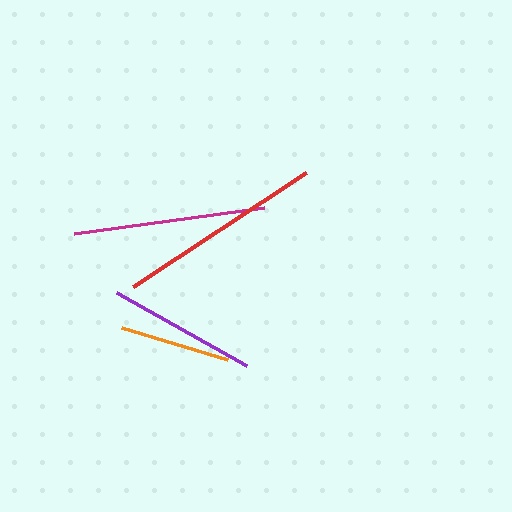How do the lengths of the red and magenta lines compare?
The red and magenta lines are approximately the same length.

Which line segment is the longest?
The red line is the longest at approximately 207 pixels.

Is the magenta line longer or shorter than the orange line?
The magenta line is longer than the orange line.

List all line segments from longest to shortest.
From longest to shortest: red, magenta, purple, orange.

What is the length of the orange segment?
The orange segment is approximately 110 pixels long.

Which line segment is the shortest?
The orange line is the shortest at approximately 110 pixels.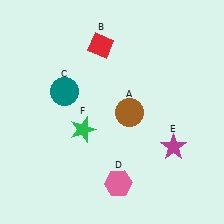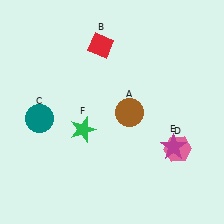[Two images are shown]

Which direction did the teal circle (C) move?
The teal circle (C) moved down.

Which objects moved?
The objects that moved are: the teal circle (C), the pink hexagon (D).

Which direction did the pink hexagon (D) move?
The pink hexagon (D) moved right.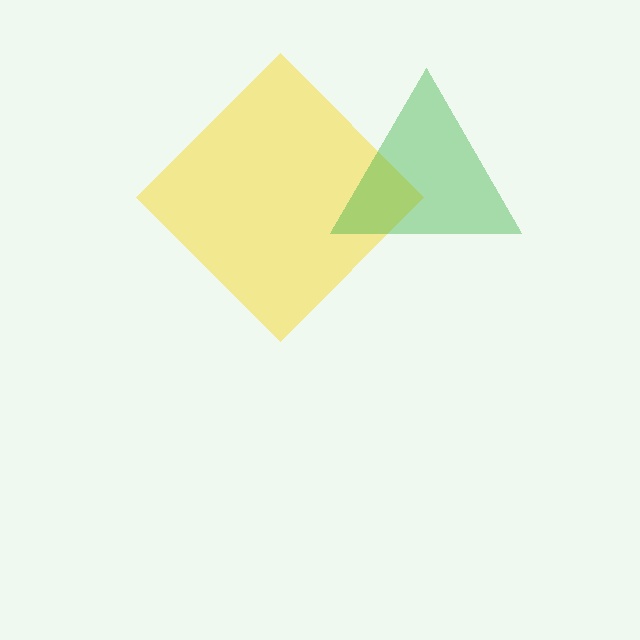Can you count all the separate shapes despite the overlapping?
Yes, there are 2 separate shapes.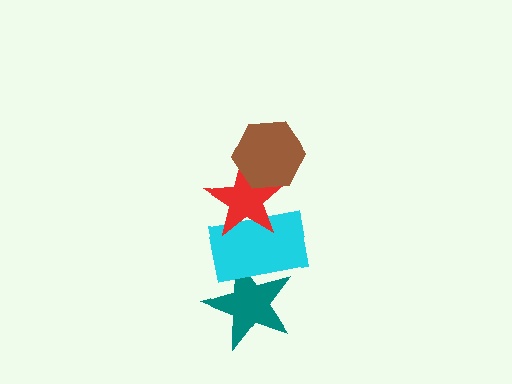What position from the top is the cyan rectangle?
The cyan rectangle is 3rd from the top.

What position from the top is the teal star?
The teal star is 4th from the top.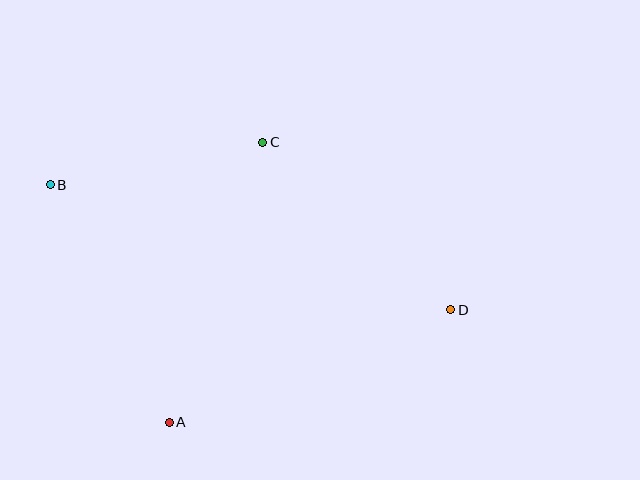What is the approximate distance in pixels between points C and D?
The distance between C and D is approximately 252 pixels.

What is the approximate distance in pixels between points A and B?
The distance between A and B is approximately 265 pixels.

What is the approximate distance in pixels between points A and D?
The distance between A and D is approximately 303 pixels.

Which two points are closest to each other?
Points B and C are closest to each other.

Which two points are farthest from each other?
Points B and D are farthest from each other.